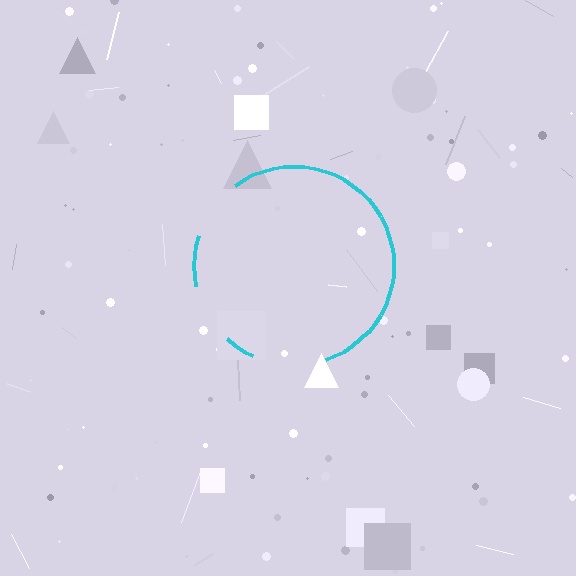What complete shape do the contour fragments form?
The contour fragments form a circle.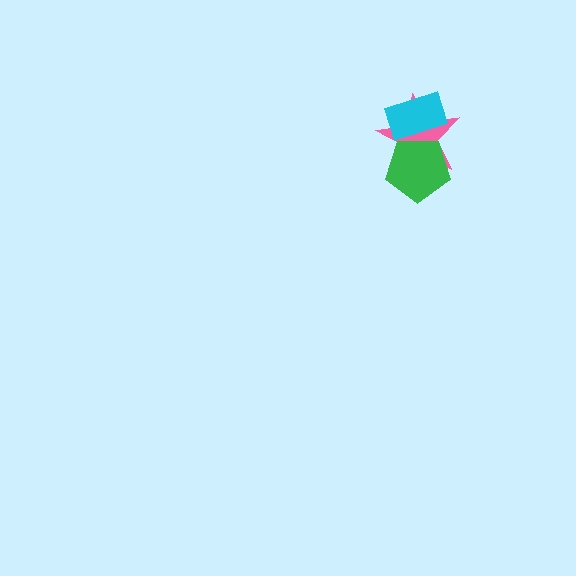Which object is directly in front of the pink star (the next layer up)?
The cyan rectangle is directly in front of the pink star.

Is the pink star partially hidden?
Yes, it is partially covered by another shape.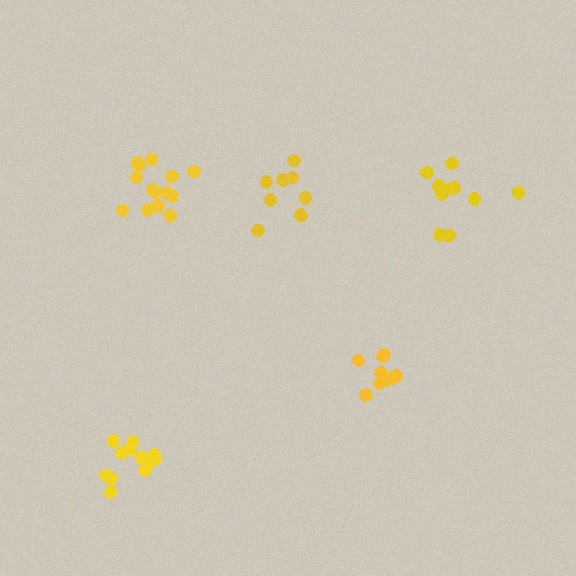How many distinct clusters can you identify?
There are 5 distinct clusters.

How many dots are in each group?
Group 1: 14 dots, Group 2: 12 dots, Group 3: 9 dots, Group 4: 10 dots, Group 5: 9 dots (54 total).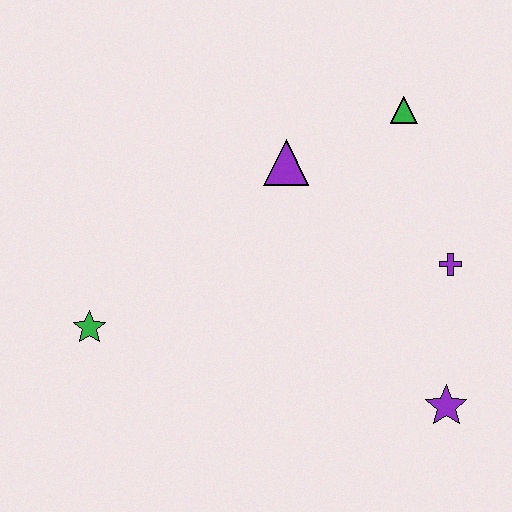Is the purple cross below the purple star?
No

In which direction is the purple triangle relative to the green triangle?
The purple triangle is to the left of the green triangle.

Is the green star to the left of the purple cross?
Yes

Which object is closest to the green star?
The purple triangle is closest to the green star.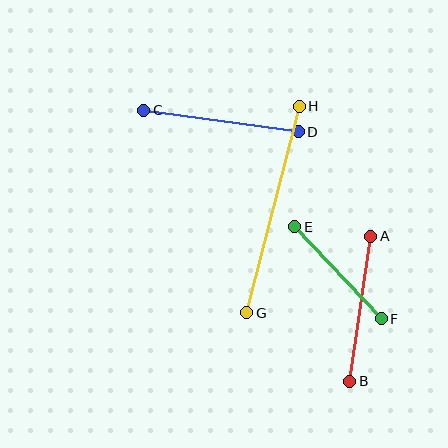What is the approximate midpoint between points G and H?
The midpoint is at approximately (273, 209) pixels.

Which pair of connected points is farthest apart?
Points G and H are farthest apart.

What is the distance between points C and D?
The distance is approximately 156 pixels.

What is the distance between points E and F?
The distance is approximately 126 pixels.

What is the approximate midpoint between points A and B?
The midpoint is at approximately (360, 309) pixels.